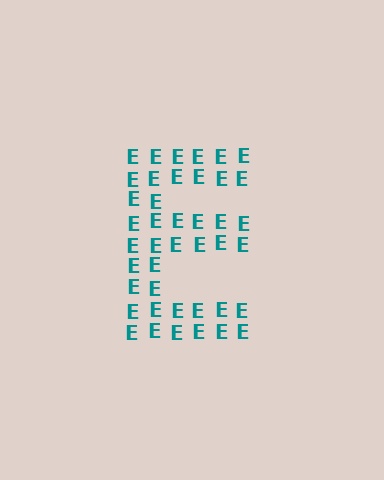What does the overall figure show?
The overall figure shows the letter E.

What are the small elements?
The small elements are letter E's.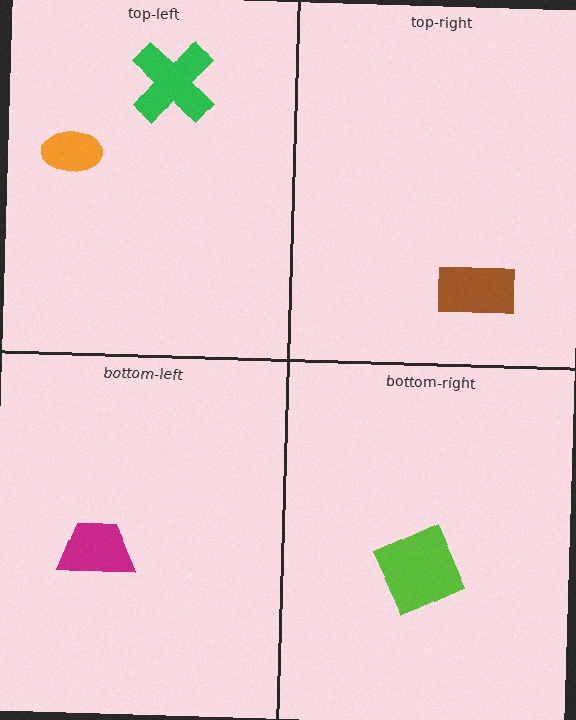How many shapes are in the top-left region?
2.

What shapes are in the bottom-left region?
The magenta trapezoid.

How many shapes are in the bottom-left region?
1.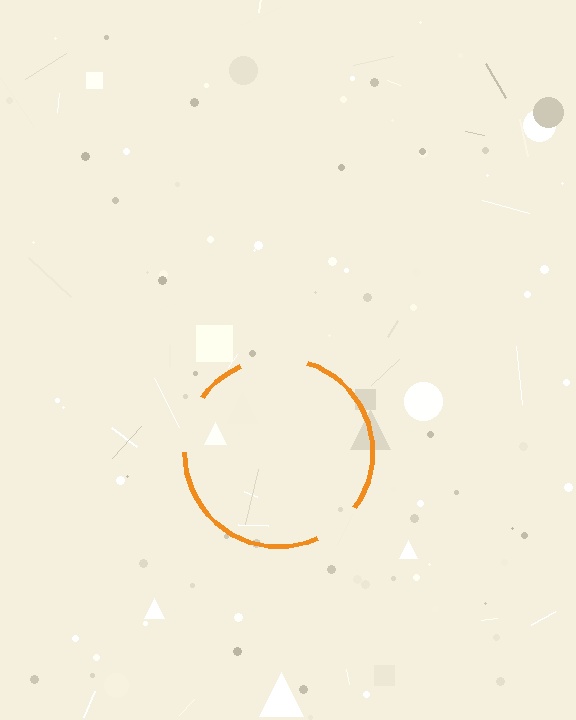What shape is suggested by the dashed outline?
The dashed outline suggests a circle.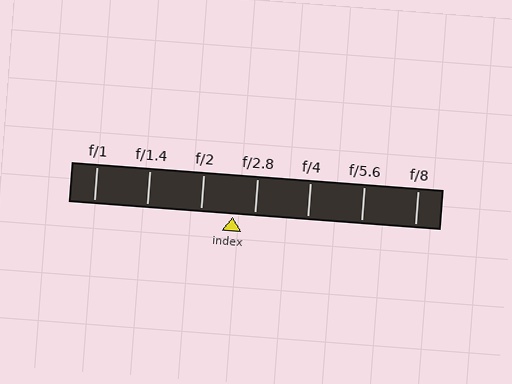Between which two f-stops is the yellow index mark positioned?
The index mark is between f/2 and f/2.8.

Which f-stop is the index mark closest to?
The index mark is closest to f/2.8.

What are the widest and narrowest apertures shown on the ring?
The widest aperture shown is f/1 and the narrowest is f/8.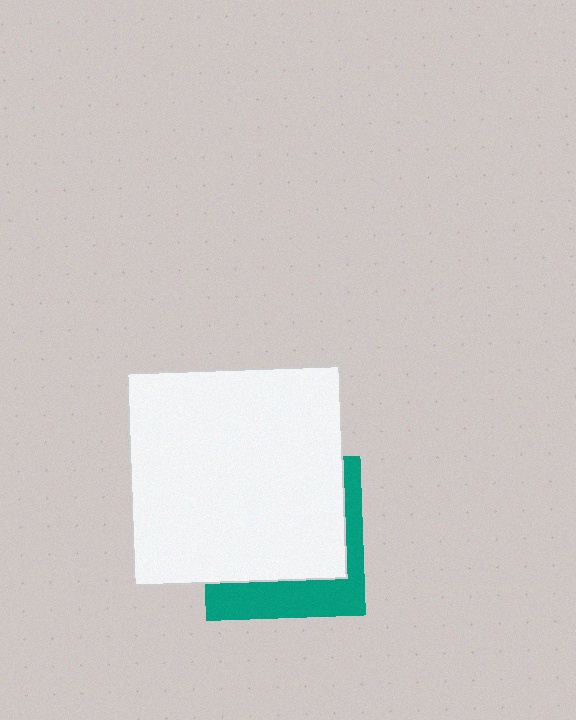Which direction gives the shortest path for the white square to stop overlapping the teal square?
Moving up gives the shortest separation.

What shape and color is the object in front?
The object in front is a white square.